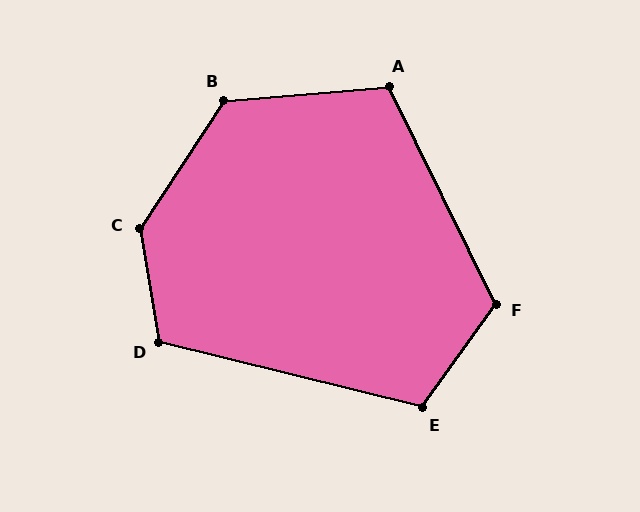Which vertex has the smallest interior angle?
A, at approximately 111 degrees.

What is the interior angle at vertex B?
Approximately 128 degrees (obtuse).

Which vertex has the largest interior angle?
C, at approximately 137 degrees.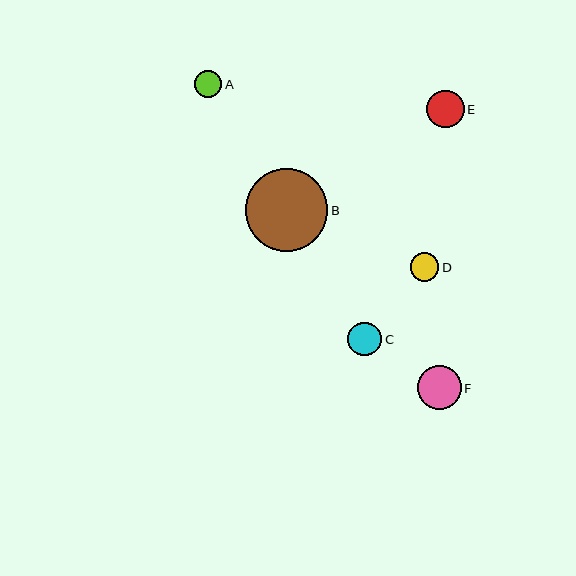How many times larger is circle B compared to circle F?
Circle B is approximately 1.9 times the size of circle F.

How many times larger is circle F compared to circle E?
Circle F is approximately 1.2 times the size of circle E.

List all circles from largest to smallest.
From largest to smallest: B, F, E, C, D, A.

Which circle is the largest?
Circle B is the largest with a size of approximately 82 pixels.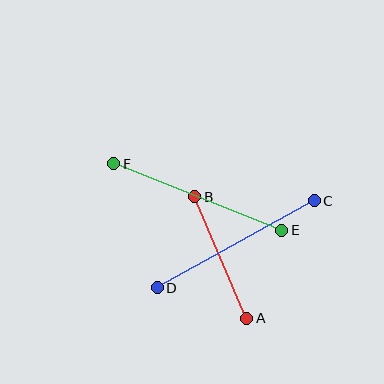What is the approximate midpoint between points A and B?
The midpoint is at approximately (221, 257) pixels.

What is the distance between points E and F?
The distance is approximately 181 pixels.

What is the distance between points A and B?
The distance is approximately 132 pixels.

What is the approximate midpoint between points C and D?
The midpoint is at approximately (236, 244) pixels.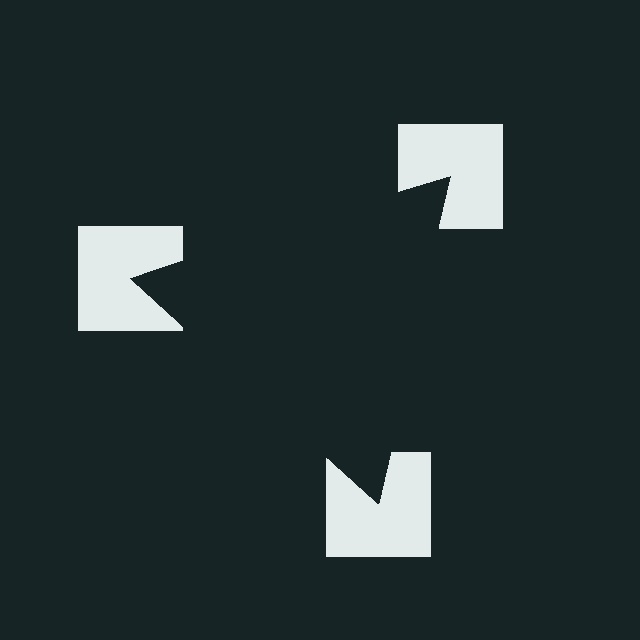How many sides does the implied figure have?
3 sides.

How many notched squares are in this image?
There are 3 — one at each vertex of the illusory triangle.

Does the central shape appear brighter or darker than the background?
It typically appears slightly darker than the background, even though no actual brightness change is drawn.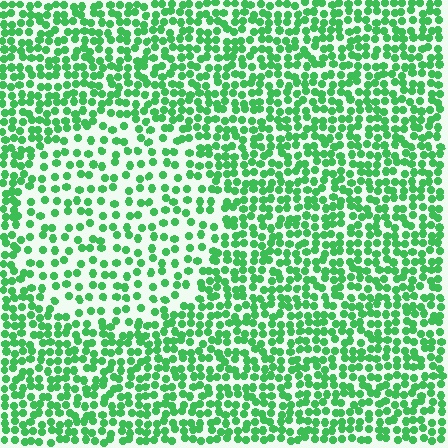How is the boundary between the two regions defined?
The boundary is defined by a change in element density (approximately 1.9x ratio). All elements are the same color, size, and shape.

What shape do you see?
I see a circle.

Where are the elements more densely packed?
The elements are more densely packed outside the circle boundary.